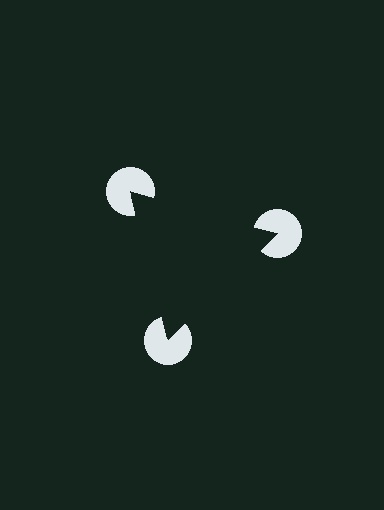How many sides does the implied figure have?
3 sides.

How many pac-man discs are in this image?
There are 3 — one at each vertex of the illusory triangle.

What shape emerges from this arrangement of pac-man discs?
An illusory triangle — its edges are inferred from the aligned wedge cuts in the pac-man discs, not physically drawn.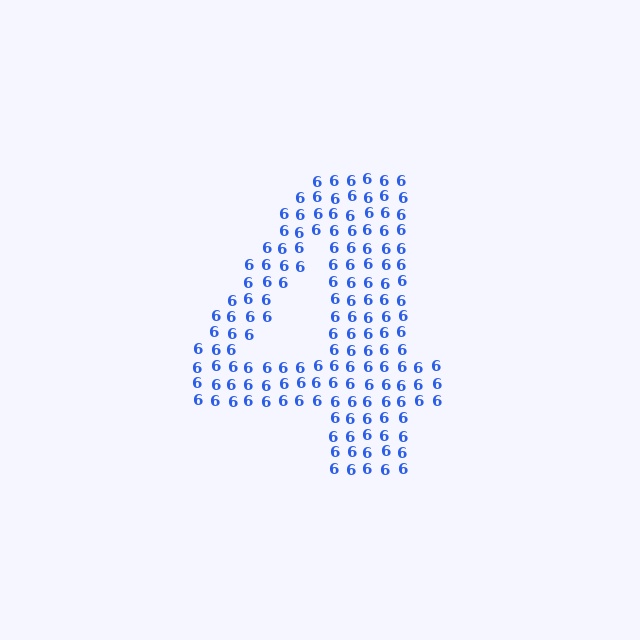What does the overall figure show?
The overall figure shows the digit 4.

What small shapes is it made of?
It is made of small digit 6's.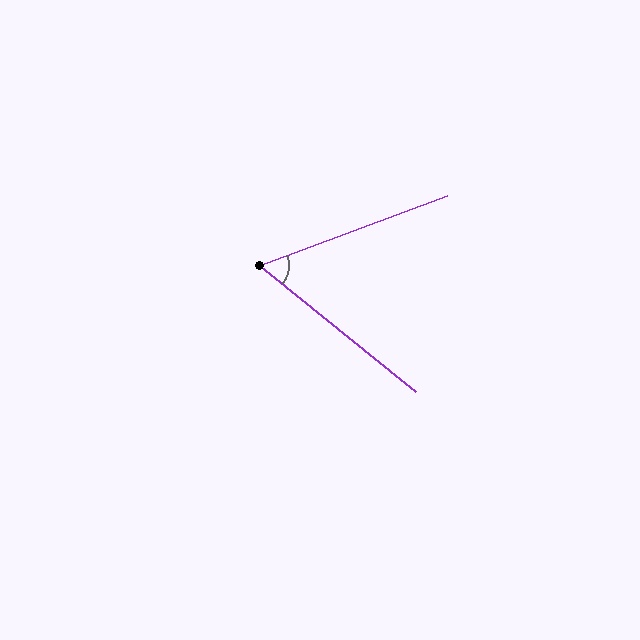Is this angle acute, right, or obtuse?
It is acute.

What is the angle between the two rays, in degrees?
Approximately 59 degrees.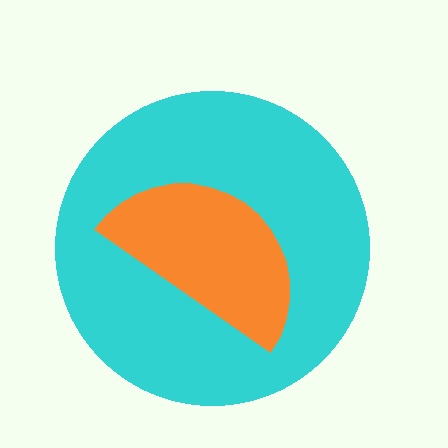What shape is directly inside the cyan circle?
The orange semicircle.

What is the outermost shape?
The cyan circle.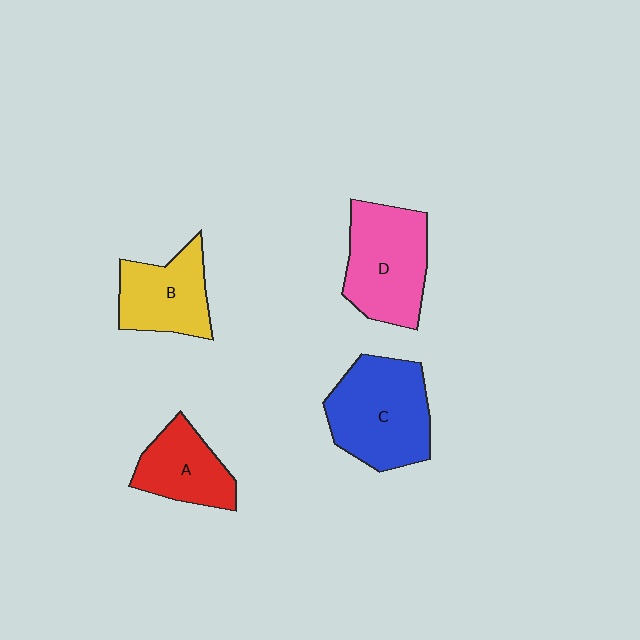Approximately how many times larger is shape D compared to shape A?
Approximately 1.4 times.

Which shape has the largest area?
Shape C (blue).